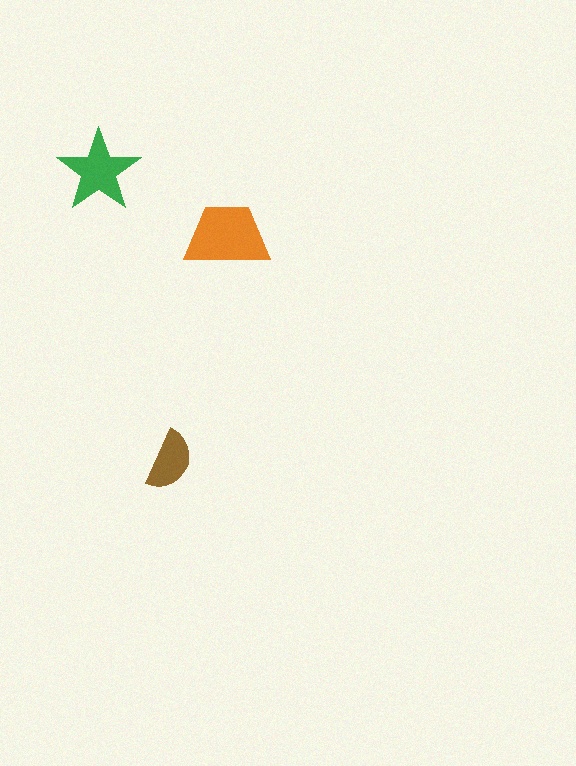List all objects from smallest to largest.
The brown semicircle, the green star, the orange trapezoid.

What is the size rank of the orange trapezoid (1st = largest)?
1st.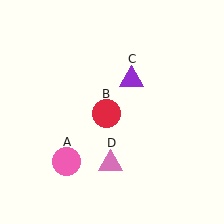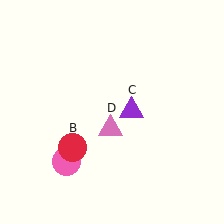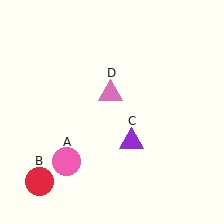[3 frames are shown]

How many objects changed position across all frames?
3 objects changed position: red circle (object B), purple triangle (object C), pink triangle (object D).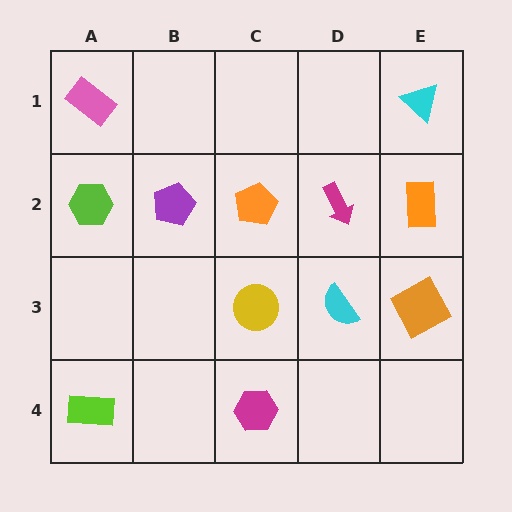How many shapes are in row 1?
2 shapes.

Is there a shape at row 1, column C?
No, that cell is empty.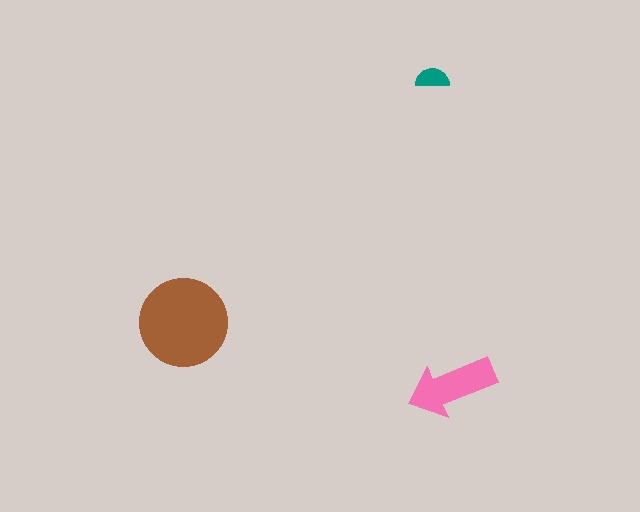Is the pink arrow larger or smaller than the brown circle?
Smaller.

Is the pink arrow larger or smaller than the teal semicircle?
Larger.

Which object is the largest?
The brown circle.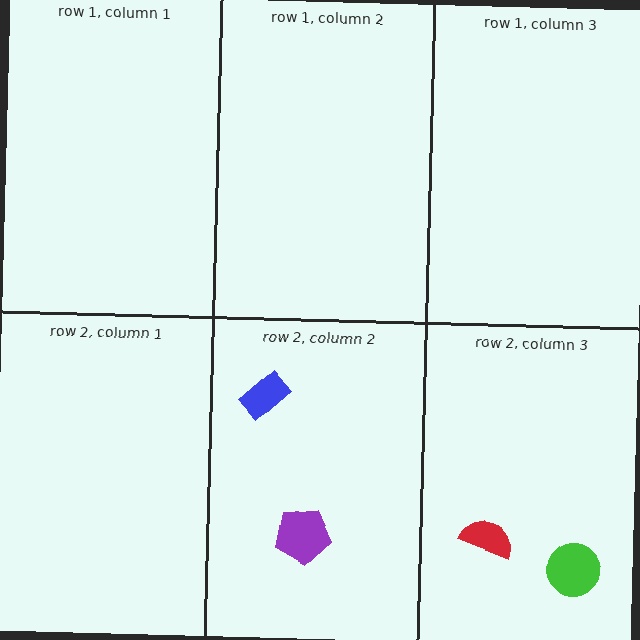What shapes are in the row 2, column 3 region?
The green circle, the red semicircle.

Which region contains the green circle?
The row 2, column 3 region.